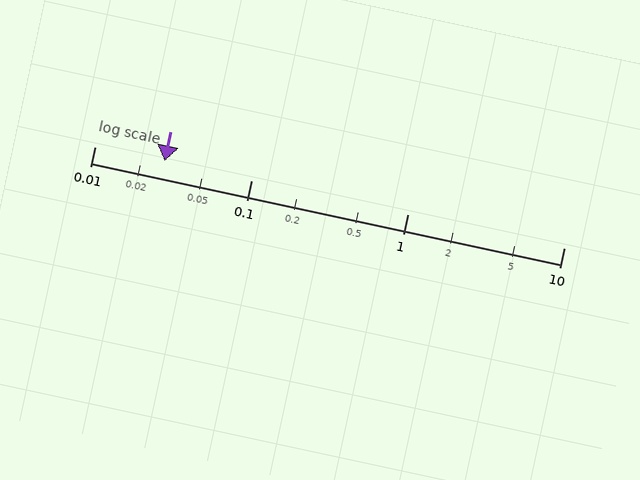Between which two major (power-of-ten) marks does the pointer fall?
The pointer is between 0.01 and 0.1.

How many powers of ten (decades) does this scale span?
The scale spans 3 decades, from 0.01 to 10.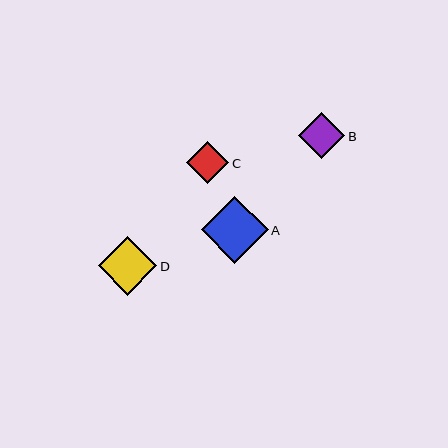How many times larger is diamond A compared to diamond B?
Diamond A is approximately 1.4 times the size of diamond B.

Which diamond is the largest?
Diamond A is the largest with a size of approximately 67 pixels.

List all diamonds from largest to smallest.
From largest to smallest: A, D, B, C.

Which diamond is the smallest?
Diamond C is the smallest with a size of approximately 42 pixels.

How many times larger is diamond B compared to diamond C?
Diamond B is approximately 1.1 times the size of diamond C.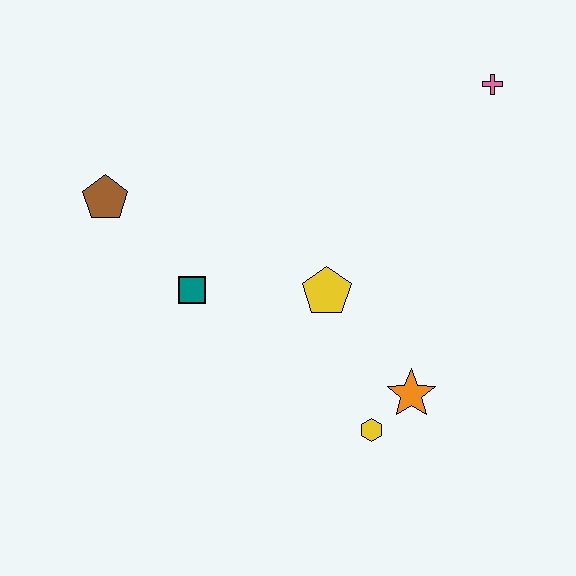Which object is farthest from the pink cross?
The brown pentagon is farthest from the pink cross.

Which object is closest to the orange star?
The yellow hexagon is closest to the orange star.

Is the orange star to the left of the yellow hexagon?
No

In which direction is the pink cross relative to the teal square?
The pink cross is to the right of the teal square.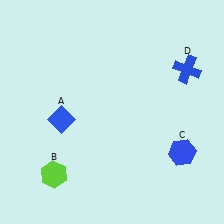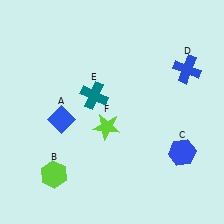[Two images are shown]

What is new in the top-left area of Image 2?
A teal cross (E) was added in the top-left area of Image 2.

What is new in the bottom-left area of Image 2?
A lime star (F) was added in the bottom-left area of Image 2.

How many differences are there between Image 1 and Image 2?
There are 2 differences between the two images.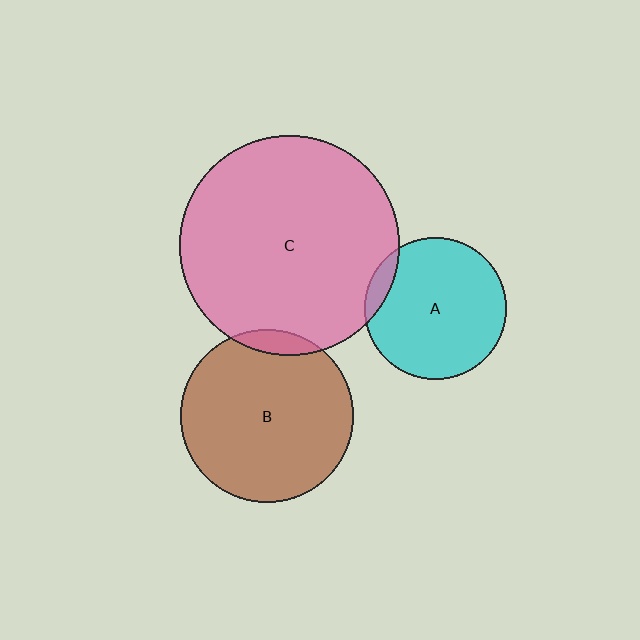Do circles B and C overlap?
Yes.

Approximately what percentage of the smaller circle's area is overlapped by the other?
Approximately 5%.